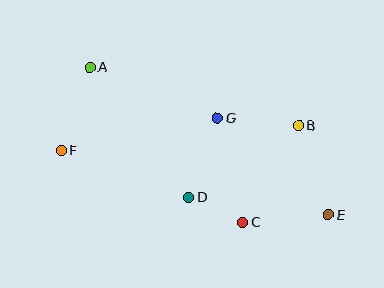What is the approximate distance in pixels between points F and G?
The distance between F and G is approximately 159 pixels.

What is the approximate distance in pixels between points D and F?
The distance between D and F is approximately 136 pixels.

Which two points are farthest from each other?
Points A and E are farthest from each other.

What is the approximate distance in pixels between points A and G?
The distance between A and G is approximately 137 pixels.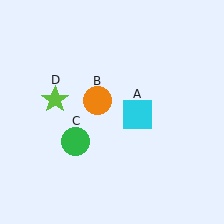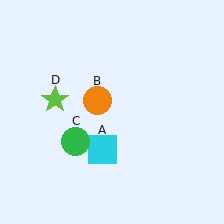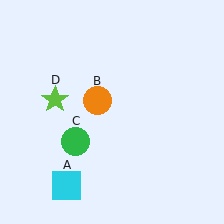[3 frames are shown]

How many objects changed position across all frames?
1 object changed position: cyan square (object A).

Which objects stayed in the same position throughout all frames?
Orange circle (object B) and green circle (object C) and lime star (object D) remained stationary.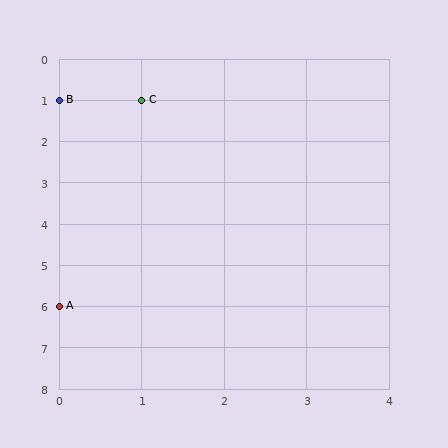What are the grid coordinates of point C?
Point C is at grid coordinates (1, 1).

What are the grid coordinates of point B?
Point B is at grid coordinates (0, 1).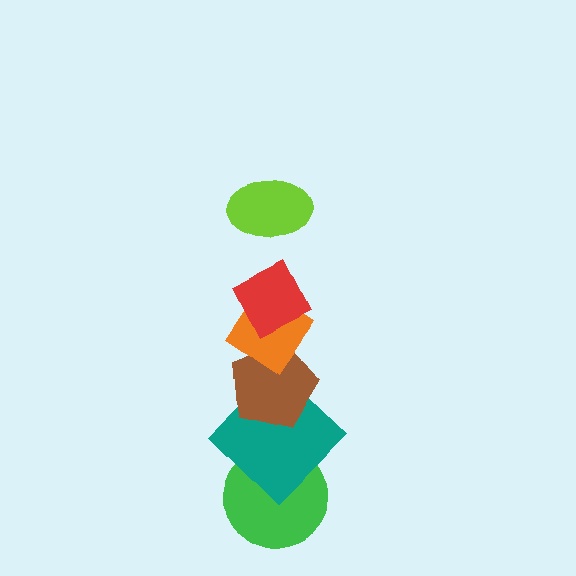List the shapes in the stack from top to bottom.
From top to bottom: the lime ellipse, the red diamond, the orange diamond, the brown pentagon, the teal diamond, the green circle.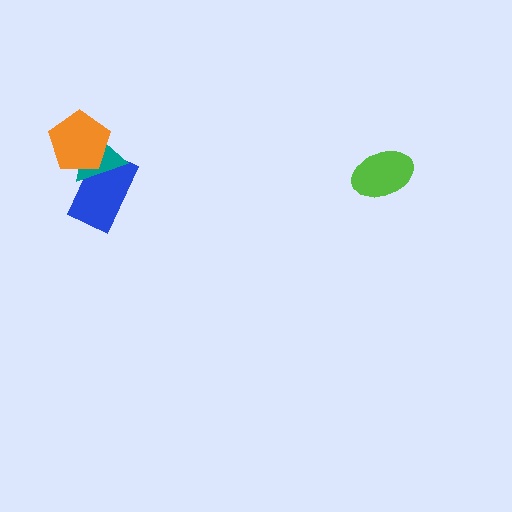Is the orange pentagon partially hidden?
No, no other shape covers it.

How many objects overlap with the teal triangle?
2 objects overlap with the teal triangle.